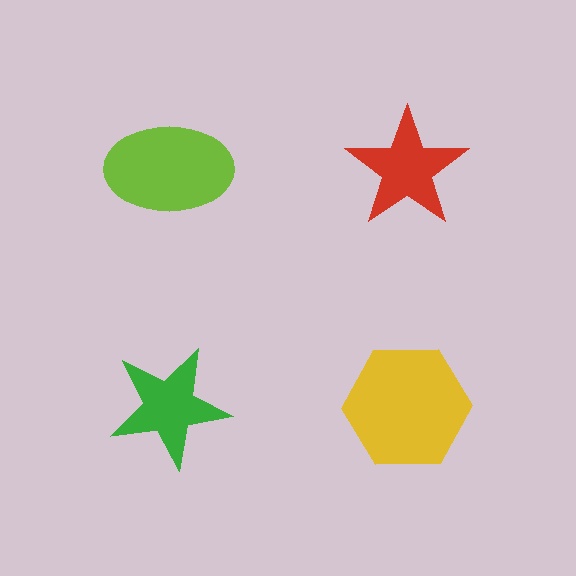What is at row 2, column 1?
A green star.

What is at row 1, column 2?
A red star.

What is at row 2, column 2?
A yellow hexagon.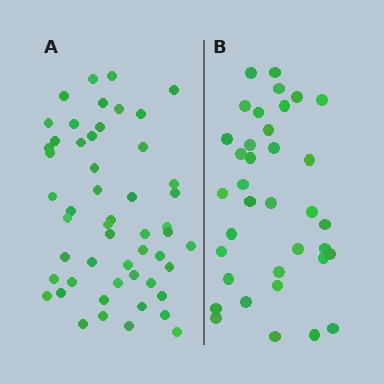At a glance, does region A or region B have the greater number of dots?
Region A (the left region) has more dots.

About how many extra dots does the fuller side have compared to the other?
Region A has approximately 15 more dots than region B.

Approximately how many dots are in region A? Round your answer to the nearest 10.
About 50 dots. (The exact count is 52, which rounds to 50.)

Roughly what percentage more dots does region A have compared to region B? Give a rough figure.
About 45% more.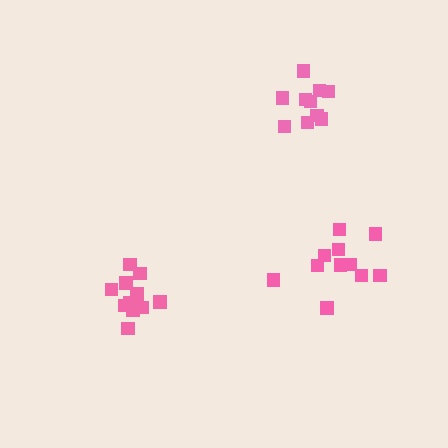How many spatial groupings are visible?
There are 3 spatial groupings.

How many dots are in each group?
Group 1: 11 dots, Group 2: 10 dots, Group 3: 12 dots (33 total).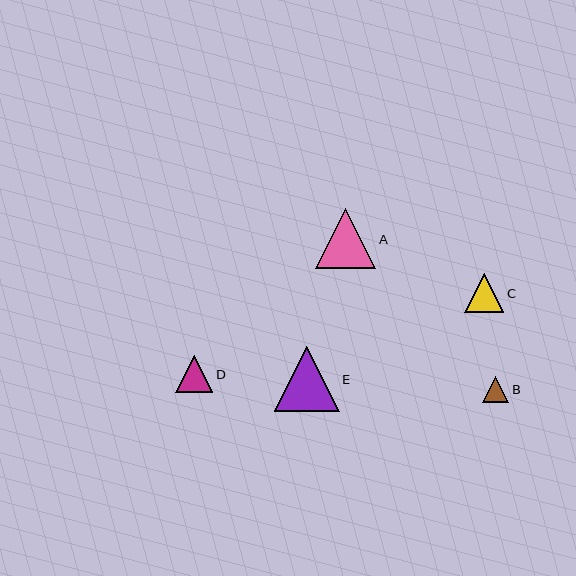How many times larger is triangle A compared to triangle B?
Triangle A is approximately 2.3 times the size of triangle B.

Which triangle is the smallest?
Triangle B is the smallest with a size of approximately 26 pixels.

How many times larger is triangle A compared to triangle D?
Triangle A is approximately 1.6 times the size of triangle D.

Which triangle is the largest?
Triangle E is the largest with a size of approximately 65 pixels.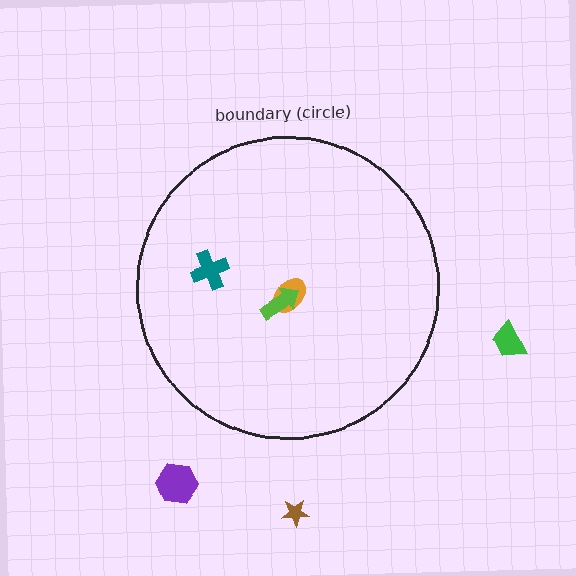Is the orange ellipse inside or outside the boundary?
Inside.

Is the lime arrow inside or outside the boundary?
Inside.